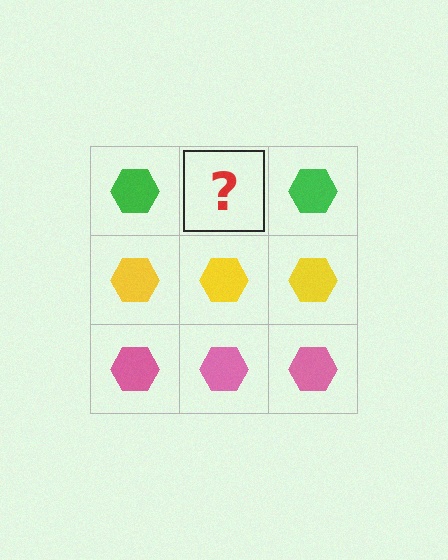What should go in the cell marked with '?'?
The missing cell should contain a green hexagon.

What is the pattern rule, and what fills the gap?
The rule is that each row has a consistent color. The gap should be filled with a green hexagon.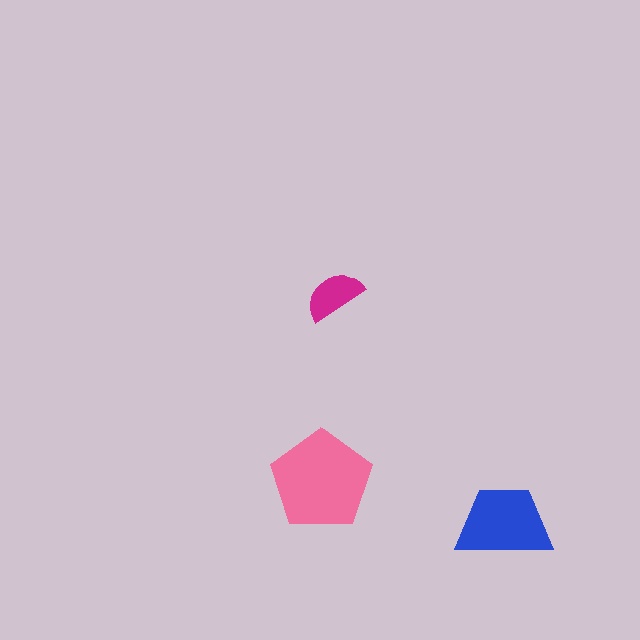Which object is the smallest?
The magenta semicircle.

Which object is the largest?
The pink pentagon.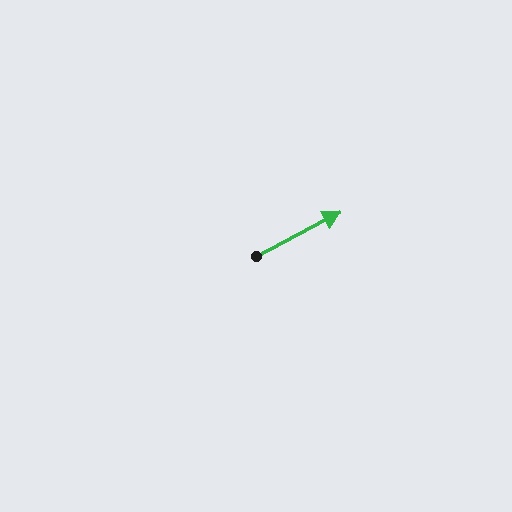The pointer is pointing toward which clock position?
Roughly 2 o'clock.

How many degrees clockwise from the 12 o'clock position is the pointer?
Approximately 62 degrees.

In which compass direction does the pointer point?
Northeast.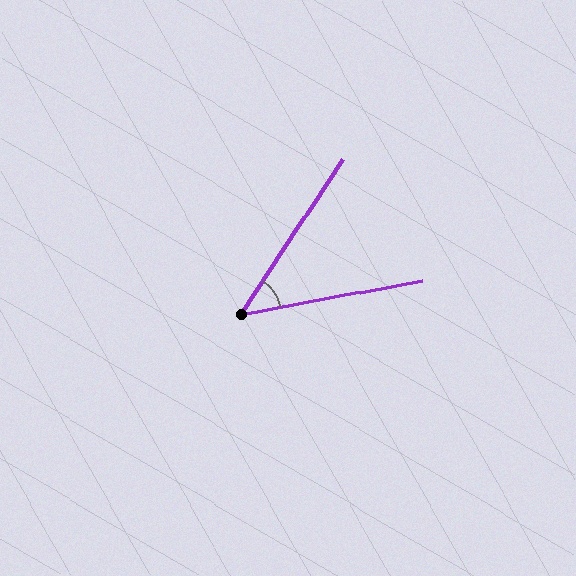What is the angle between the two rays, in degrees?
Approximately 46 degrees.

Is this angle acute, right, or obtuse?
It is acute.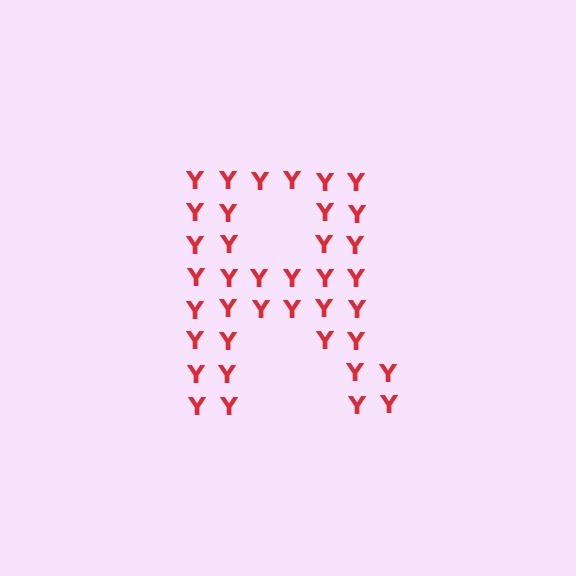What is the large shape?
The large shape is the letter R.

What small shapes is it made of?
It is made of small letter Y's.